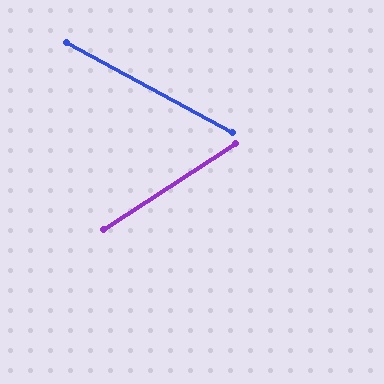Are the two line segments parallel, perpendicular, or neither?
Neither parallel nor perpendicular — they differ by about 62°.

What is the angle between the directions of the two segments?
Approximately 62 degrees.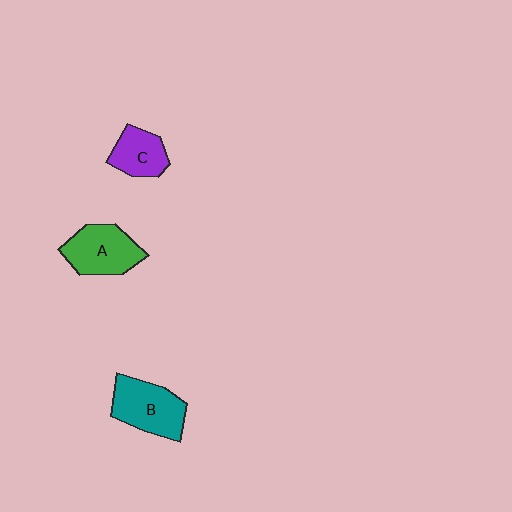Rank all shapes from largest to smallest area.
From largest to smallest: B (teal), A (green), C (purple).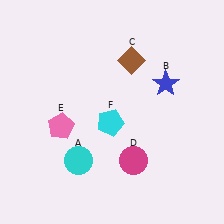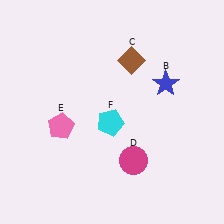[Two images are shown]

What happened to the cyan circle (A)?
The cyan circle (A) was removed in Image 2. It was in the bottom-left area of Image 1.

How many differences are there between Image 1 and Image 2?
There is 1 difference between the two images.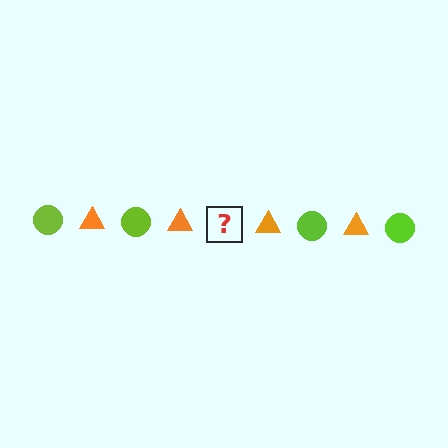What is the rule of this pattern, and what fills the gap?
The rule is that the pattern alternates between lime circle and orange triangle. The gap should be filled with a lime circle.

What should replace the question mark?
The question mark should be replaced with a lime circle.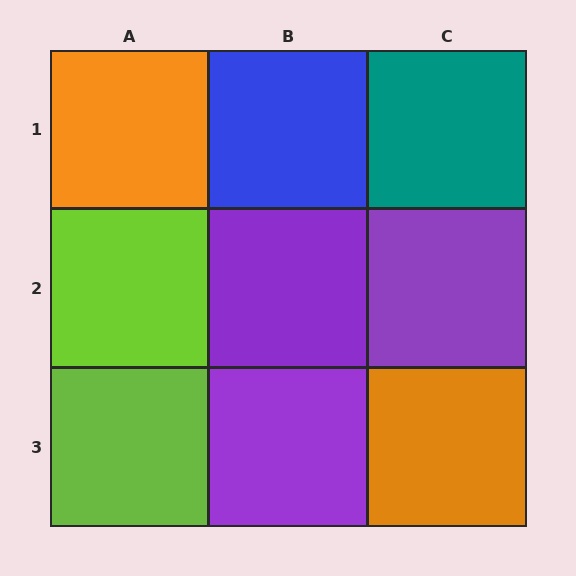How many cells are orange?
2 cells are orange.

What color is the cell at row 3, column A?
Lime.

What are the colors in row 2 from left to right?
Lime, purple, purple.